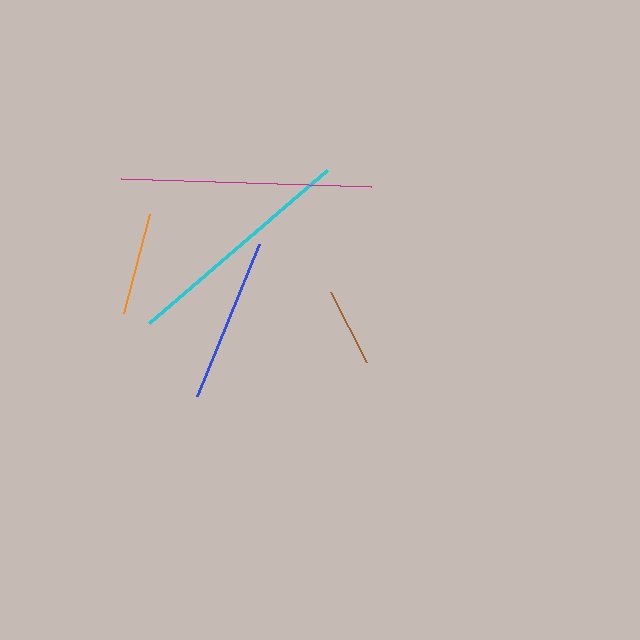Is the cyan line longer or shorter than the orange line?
The cyan line is longer than the orange line.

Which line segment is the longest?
The magenta line is the longest at approximately 250 pixels.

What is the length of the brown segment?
The brown segment is approximately 79 pixels long.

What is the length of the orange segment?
The orange segment is approximately 102 pixels long.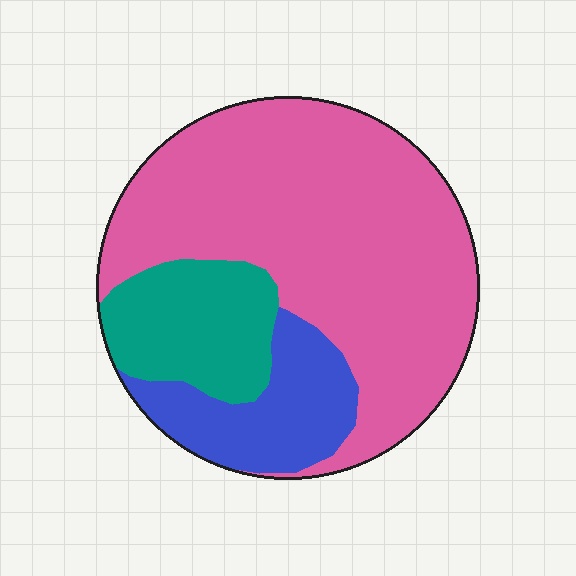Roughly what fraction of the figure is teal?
Teal covers 18% of the figure.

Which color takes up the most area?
Pink, at roughly 65%.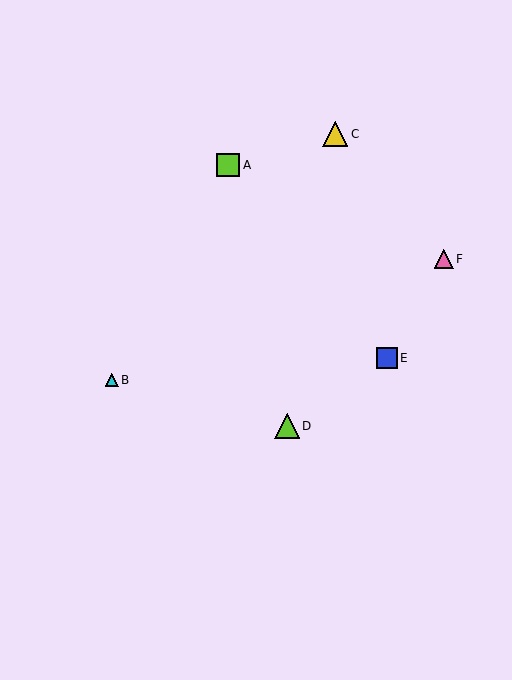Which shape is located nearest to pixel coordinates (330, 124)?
The yellow triangle (labeled C) at (335, 134) is nearest to that location.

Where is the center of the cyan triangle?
The center of the cyan triangle is at (112, 380).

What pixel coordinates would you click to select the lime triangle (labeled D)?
Click at (287, 426) to select the lime triangle D.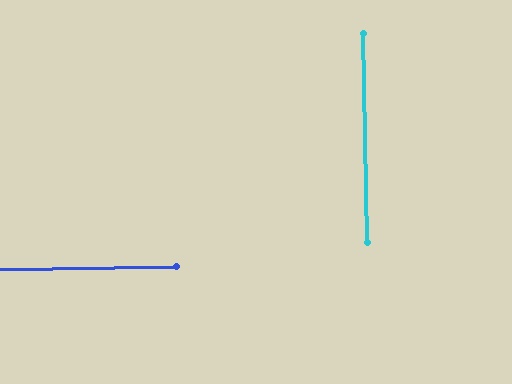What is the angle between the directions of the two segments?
Approximately 90 degrees.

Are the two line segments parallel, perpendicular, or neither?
Perpendicular — they meet at approximately 90°.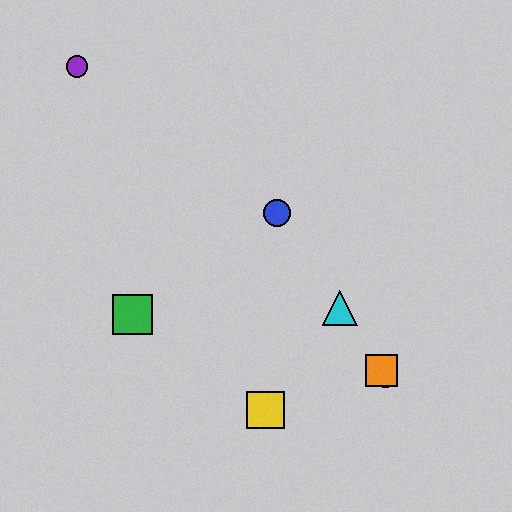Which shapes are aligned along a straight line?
The red circle, the blue circle, the orange square, the cyan triangle are aligned along a straight line.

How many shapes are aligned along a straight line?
4 shapes (the red circle, the blue circle, the orange square, the cyan triangle) are aligned along a straight line.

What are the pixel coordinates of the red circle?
The red circle is at (386, 377).